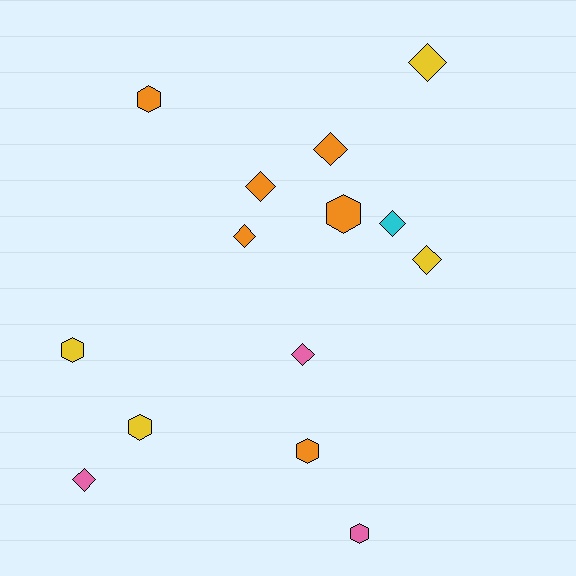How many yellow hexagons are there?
There are 2 yellow hexagons.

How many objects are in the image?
There are 14 objects.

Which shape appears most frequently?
Diamond, with 8 objects.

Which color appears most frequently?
Orange, with 6 objects.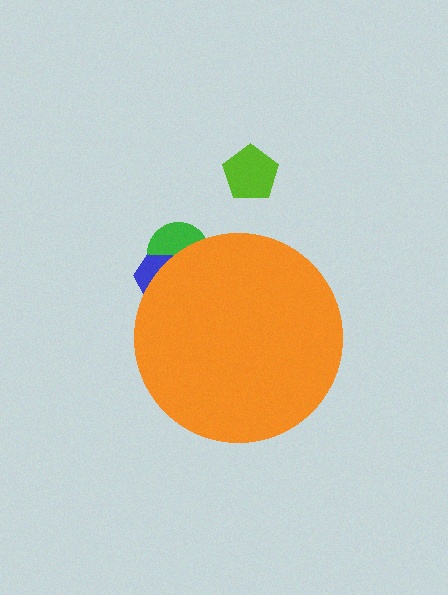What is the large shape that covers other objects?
An orange circle.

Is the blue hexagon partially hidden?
Yes, the blue hexagon is partially hidden behind the orange circle.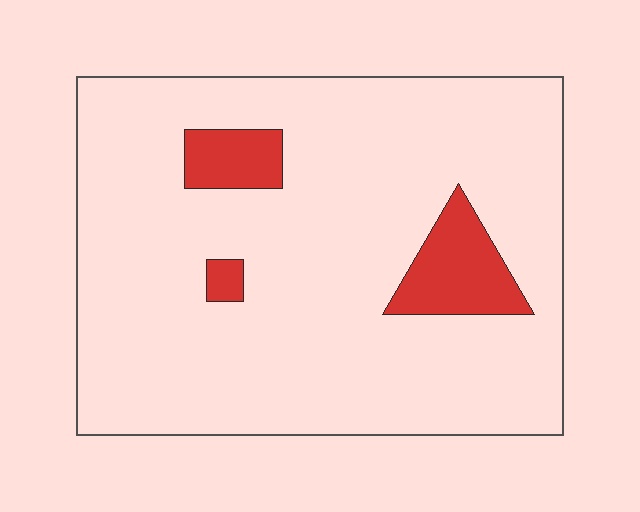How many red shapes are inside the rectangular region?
3.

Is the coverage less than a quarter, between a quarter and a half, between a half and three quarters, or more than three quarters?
Less than a quarter.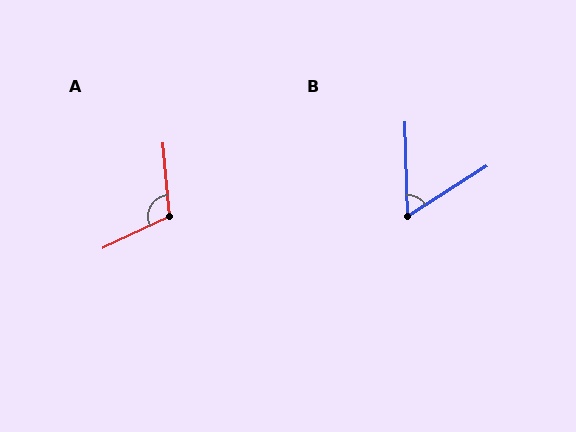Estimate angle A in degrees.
Approximately 111 degrees.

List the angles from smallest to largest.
B (59°), A (111°).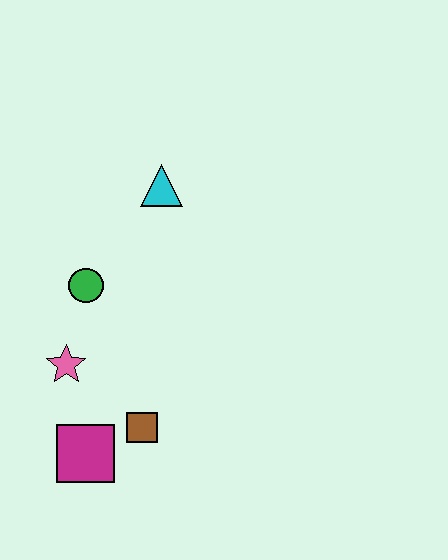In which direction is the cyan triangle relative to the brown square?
The cyan triangle is above the brown square.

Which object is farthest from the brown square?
The cyan triangle is farthest from the brown square.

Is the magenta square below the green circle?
Yes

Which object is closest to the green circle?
The pink star is closest to the green circle.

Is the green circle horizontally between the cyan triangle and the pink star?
Yes